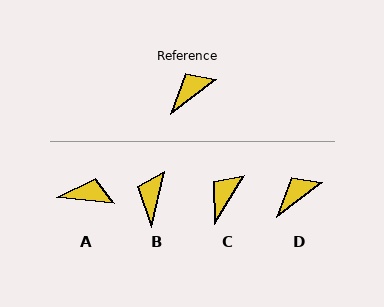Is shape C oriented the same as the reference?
No, it is off by about 22 degrees.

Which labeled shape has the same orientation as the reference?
D.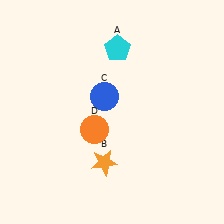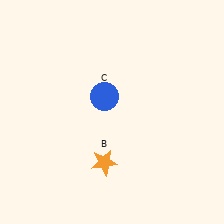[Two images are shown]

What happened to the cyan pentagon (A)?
The cyan pentagon (A) was removed in Image 2. It was in the top-right area of Image 1.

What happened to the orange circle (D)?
The orange circle (D) was removed in Image 2. It was in the bottom-left area of Image 1.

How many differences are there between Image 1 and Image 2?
There are 2 differences between the two images.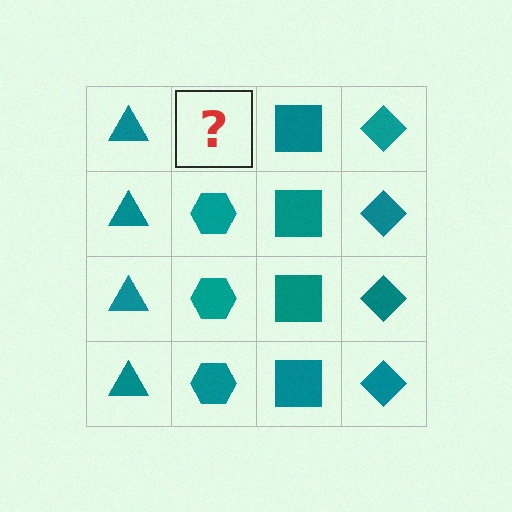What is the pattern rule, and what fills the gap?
The rule is that each column has a consistent shape. The gap should be filled with a teal hexagon.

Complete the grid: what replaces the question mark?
The question mark should be replaced with a teal hexagon.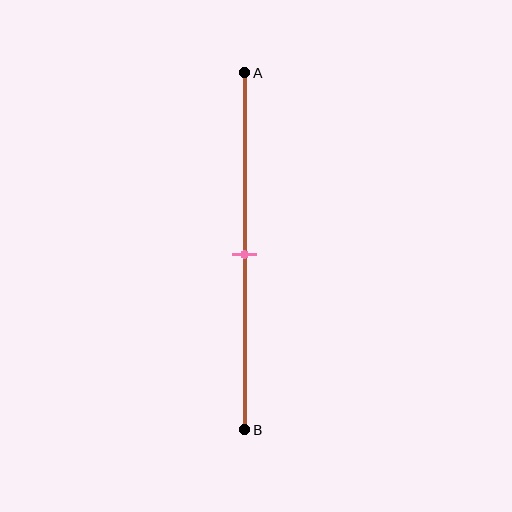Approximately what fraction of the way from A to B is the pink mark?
The pink mark is approximately 50% of the way from A to B.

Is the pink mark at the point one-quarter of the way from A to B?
No, the mark is at about 50% from A, not at the 25% one-quarter point.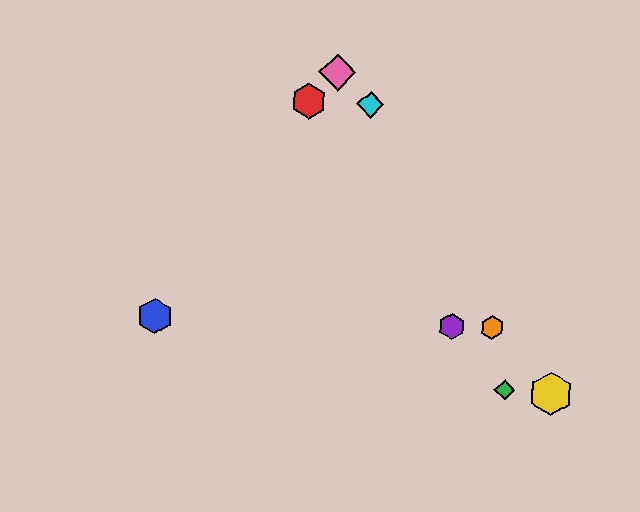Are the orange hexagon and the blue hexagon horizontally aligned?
Yes, both are at y≈328.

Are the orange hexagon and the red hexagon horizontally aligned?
No, the orange hexagon is at y≈328 and the red hexagon is at y≈101.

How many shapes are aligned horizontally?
3 shapes (the blue hexagon, the purple hexagon, the orange hexagon) are aligned horizontally.